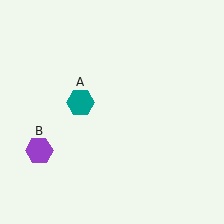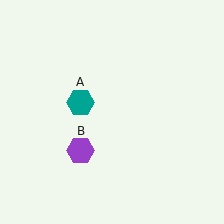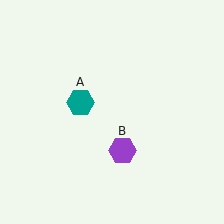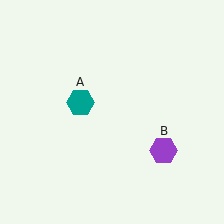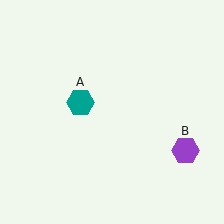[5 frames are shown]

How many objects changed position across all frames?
1 object changed position: purple hexagon (object B).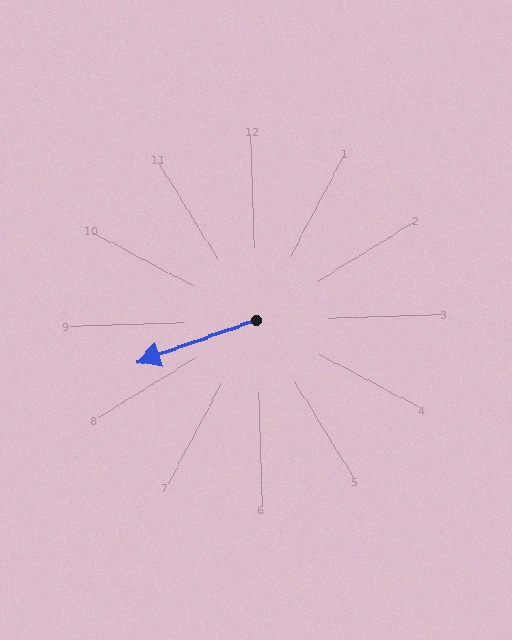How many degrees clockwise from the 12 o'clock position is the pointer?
Approximately 252 degrees.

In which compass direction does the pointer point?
West.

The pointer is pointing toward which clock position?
Roughly 8 o'clock.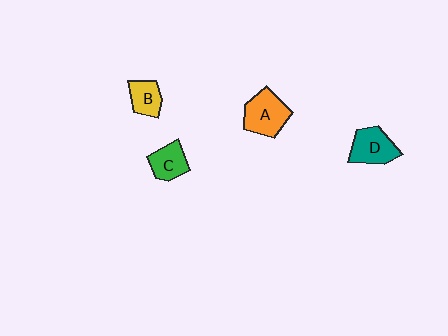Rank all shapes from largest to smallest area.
From largest to smallest: A (orange), D (teal), C (green), B (yellow).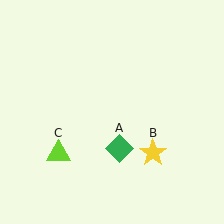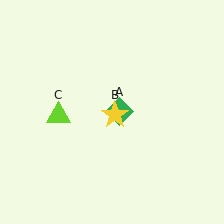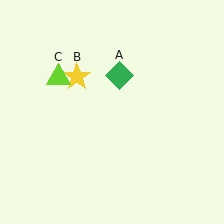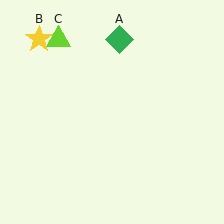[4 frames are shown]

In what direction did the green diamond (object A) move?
The green diamond (object A) moved up.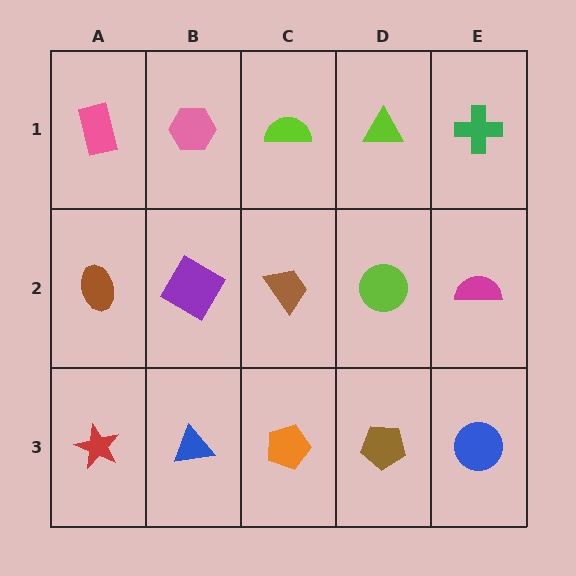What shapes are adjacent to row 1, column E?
A magenta semicircle (row 2, column E), a lime triangle (row 1, column D).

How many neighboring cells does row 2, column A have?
3.